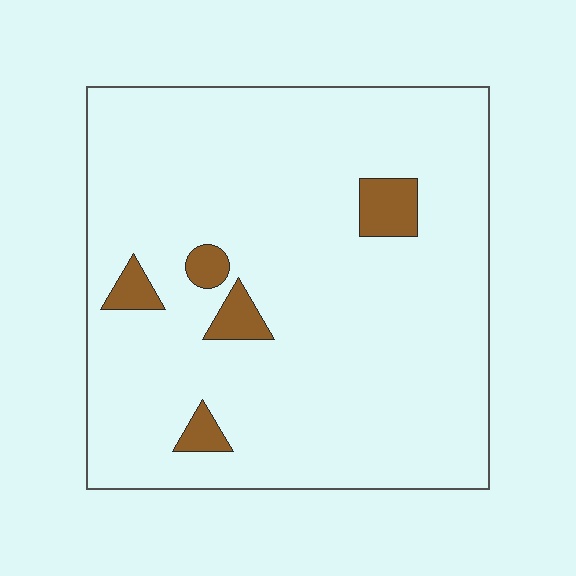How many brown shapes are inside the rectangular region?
5.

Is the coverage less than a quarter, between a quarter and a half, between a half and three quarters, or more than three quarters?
Less than a quarter.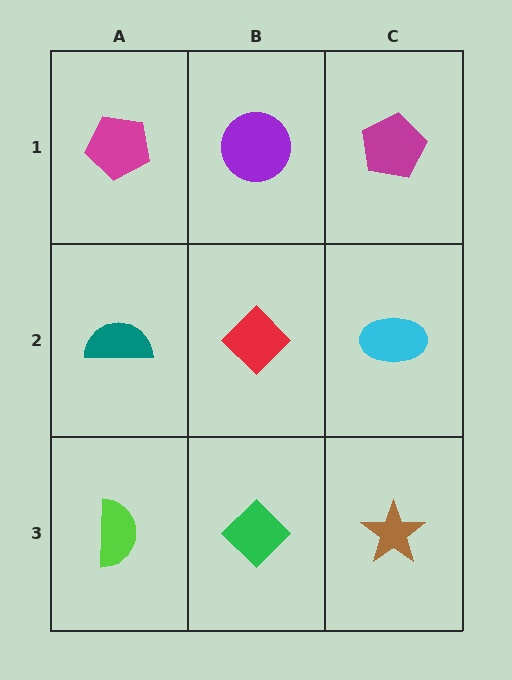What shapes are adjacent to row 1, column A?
A teal semicircle (row 2, column A), a purple circle (row 1, column B).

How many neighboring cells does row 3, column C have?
2.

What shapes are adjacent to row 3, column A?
A teal semicircle (row 2, column A), a green diamond (row 3, column B).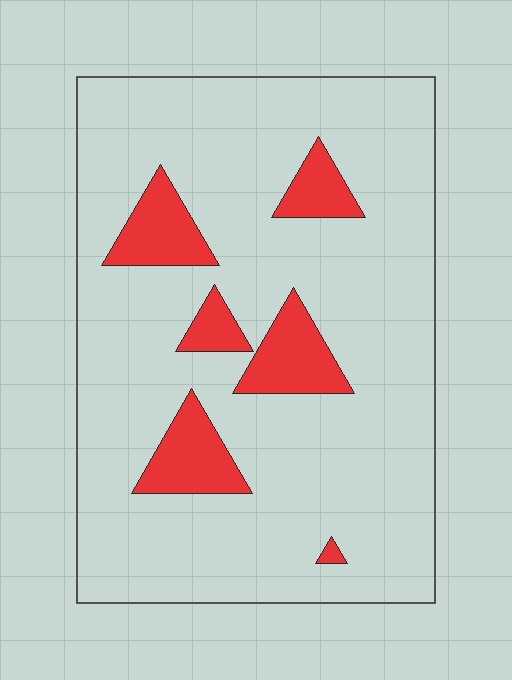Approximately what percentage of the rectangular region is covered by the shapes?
Approximately 15%.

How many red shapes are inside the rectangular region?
6.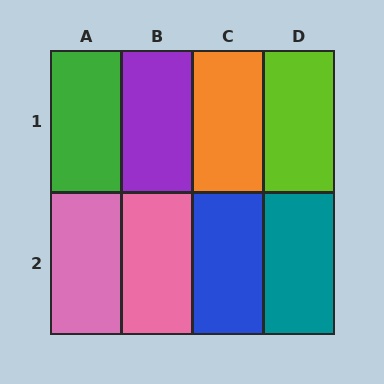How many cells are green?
1 cell is green.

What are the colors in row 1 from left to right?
Green, purple, orange, lime.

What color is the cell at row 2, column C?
Blue.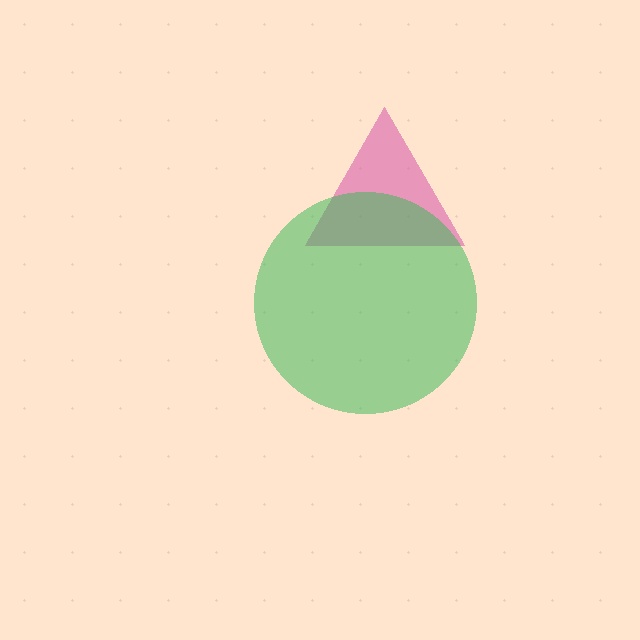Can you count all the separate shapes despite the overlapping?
Yes, there are 2 separate shapes.